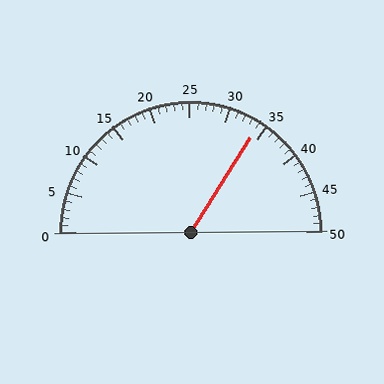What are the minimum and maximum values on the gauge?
The gauge ranges from 0 to 50.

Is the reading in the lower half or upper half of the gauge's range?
The reading is in the upper half of the range (0 to 50).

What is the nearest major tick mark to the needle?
The nearest major tick mark is 35.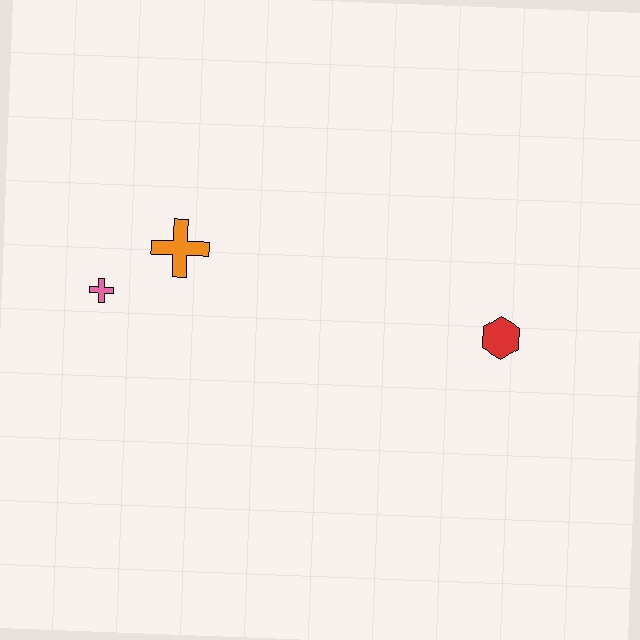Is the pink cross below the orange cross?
Yes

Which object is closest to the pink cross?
The orange cross is closest to the pink cross.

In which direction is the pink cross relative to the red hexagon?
The pink cross is to the left of the red hexagon.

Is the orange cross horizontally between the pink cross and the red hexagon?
Yes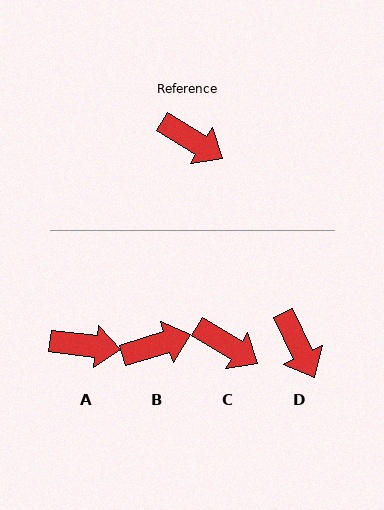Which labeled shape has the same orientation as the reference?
C.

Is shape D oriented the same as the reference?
No, it is off by about 33 degrees.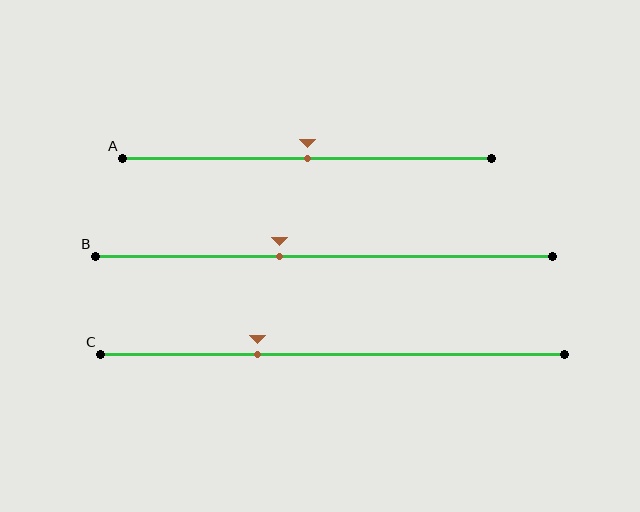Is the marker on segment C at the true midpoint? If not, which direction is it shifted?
No, the marker on segment C is shifted to the left by about 16% of the segment length.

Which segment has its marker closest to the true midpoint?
Segment A has its marker closest to the true midpoint.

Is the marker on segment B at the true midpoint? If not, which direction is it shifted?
No, the marker on segment B is shifted to the left by about 10% of the segment length.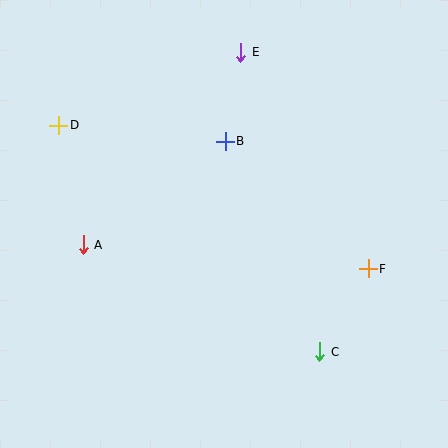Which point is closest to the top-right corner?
Point E is closest to the top-right corner.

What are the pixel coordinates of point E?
Point E is at (241, 52).